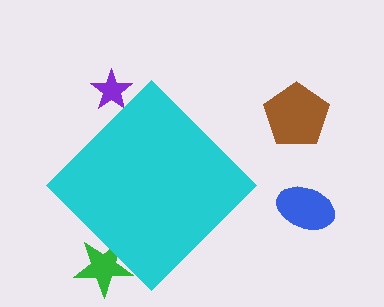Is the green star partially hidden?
Yes, the green star is partially hidden behind the cyan diamond.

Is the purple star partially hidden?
Yes, the purple star is partially hidden behind the cyan diamond.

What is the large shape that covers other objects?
A cyan diamond.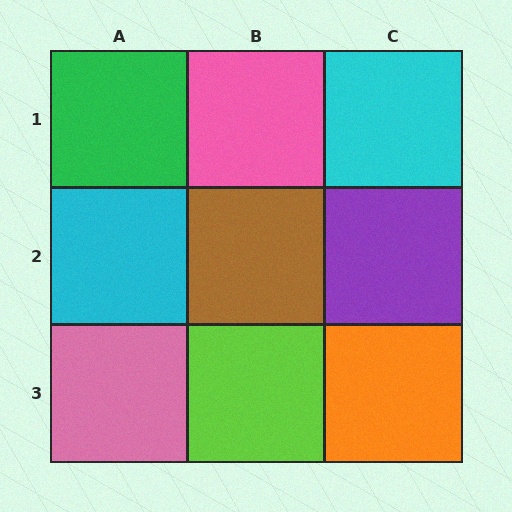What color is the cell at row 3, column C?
Orange.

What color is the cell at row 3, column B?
Lime.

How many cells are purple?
1 cell is purple.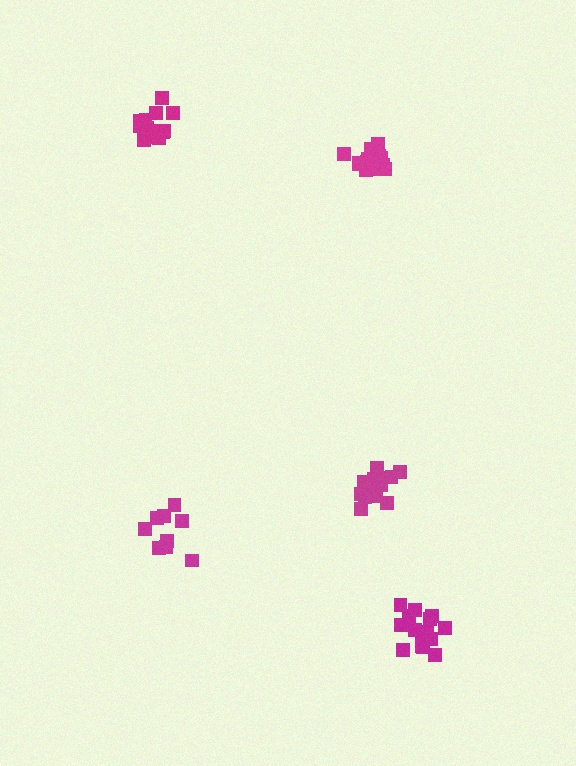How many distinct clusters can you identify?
There are 5 distinct clusters.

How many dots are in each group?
Group 1: 15 dots, Group 2: 15 dots, Group 3: 15 dots, Group 4: 14 dots, Group 5: 9 dots (68 total).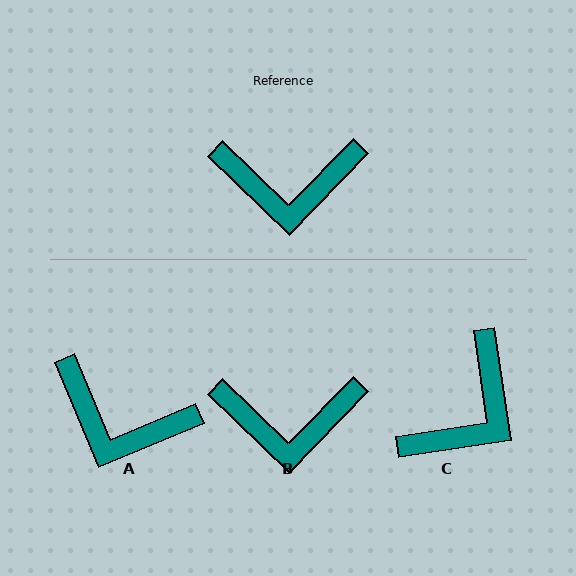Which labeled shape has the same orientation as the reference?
B.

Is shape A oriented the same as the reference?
No, it is off by about 23 degrees.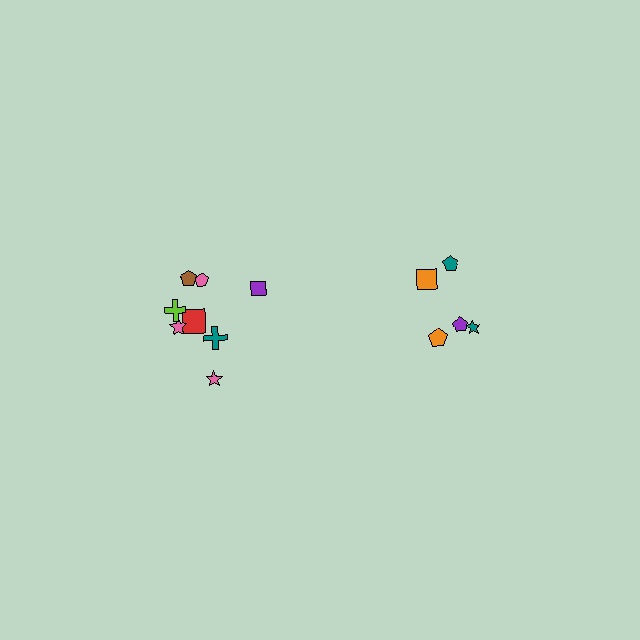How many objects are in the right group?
There are 5 objects.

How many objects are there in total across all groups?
There are 13 objects.